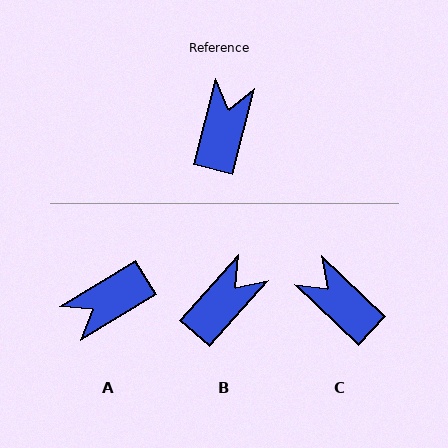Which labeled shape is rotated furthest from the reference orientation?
A, about 136 degrees away.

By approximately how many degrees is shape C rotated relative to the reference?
Approximately 61 degrees counter-clockwise.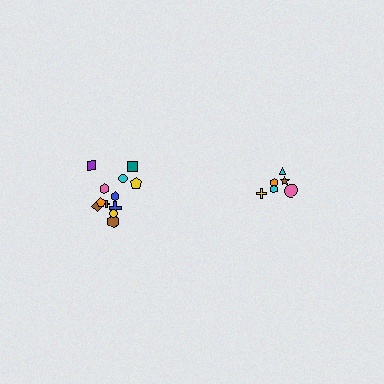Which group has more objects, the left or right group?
The left group.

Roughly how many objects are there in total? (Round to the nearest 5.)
Roughly 20 objects in total.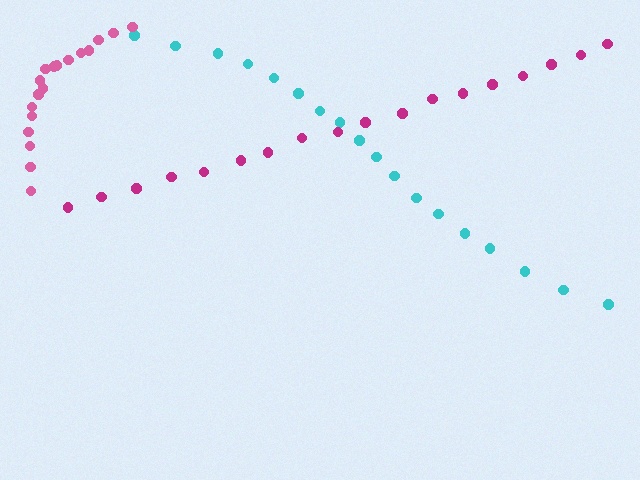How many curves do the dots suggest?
There are 3 distinct paths.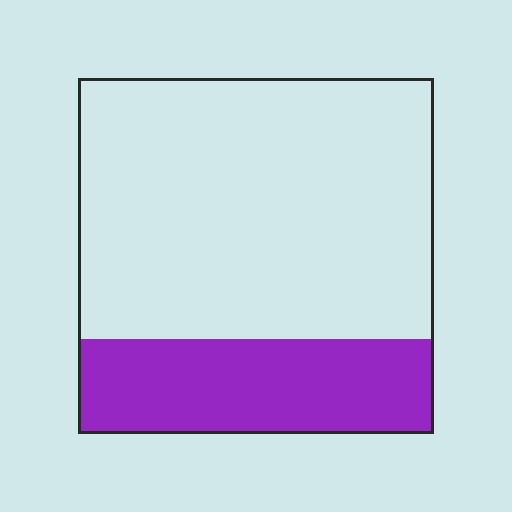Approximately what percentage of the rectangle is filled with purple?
Approximately 25%.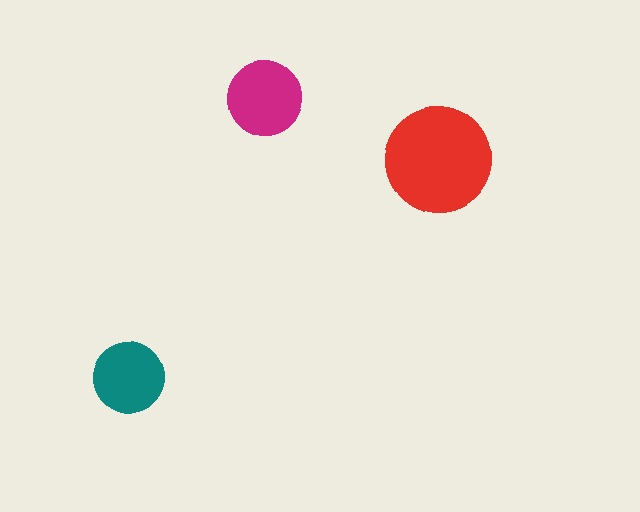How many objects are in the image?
There are 3 objects in the image.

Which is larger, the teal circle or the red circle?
The red one.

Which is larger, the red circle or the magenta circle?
The red one.